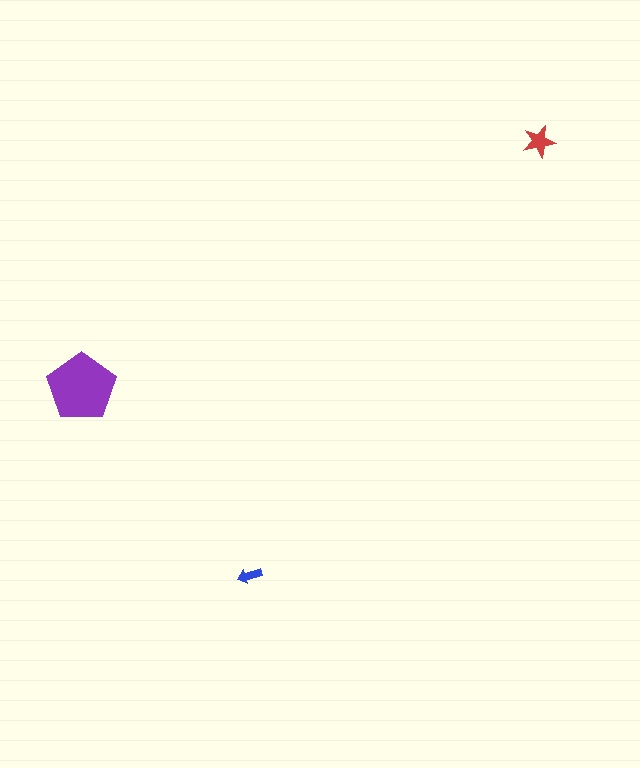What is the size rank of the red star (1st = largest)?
2nd.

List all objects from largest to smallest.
The purple pentagon, the red star, the blue arrow.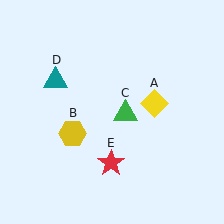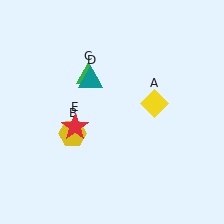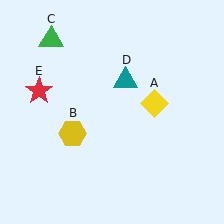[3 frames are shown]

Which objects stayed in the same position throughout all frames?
Yellow diamond (object A) and yellow hexagon (object B) remained stationary.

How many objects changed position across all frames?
3 objects changed position: green triangle (object C), teal triangle (object D), red star (object E).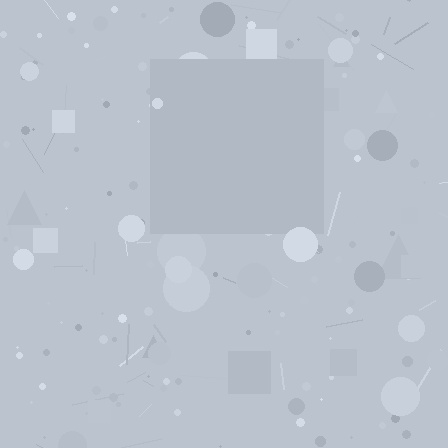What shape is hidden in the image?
A square is hidden in the image.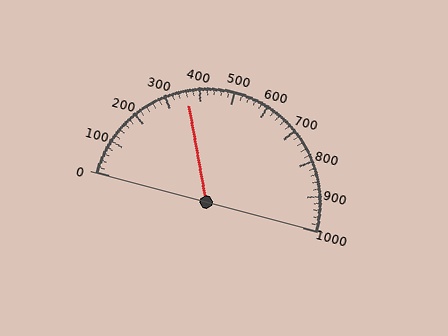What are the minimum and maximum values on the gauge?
The gauge ranges from 0 to 1000.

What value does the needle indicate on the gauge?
The needle indicates approximately 360.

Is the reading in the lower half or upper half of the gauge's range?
The reading is in the lower half of the range (0 to 1000).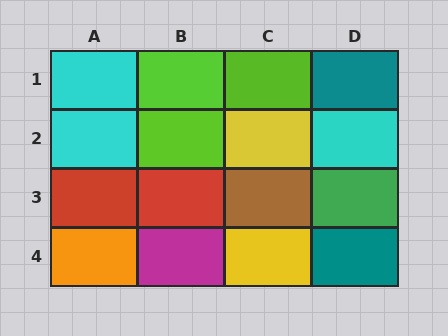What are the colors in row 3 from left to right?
Red, red, brown, green.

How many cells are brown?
1 cell is brown.